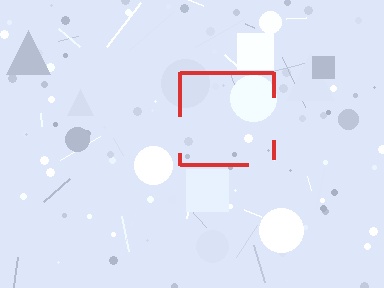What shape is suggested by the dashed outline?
The dashed outline suggests a square.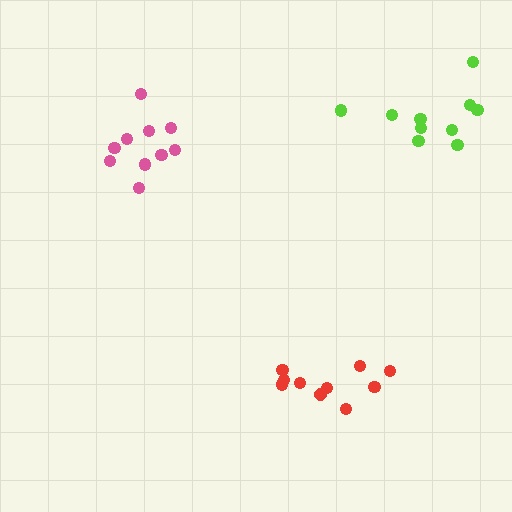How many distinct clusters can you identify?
There are 3 distinct clusters.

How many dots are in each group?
Group 1: 10 dots, Group 2: 10 dots, Group 3: 10 dots (30 total).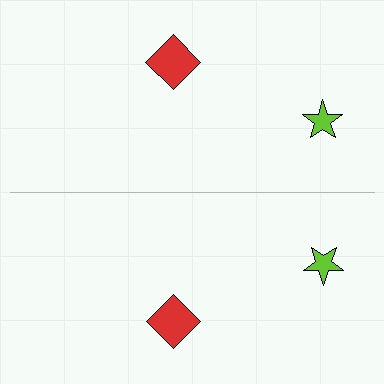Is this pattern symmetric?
Yes, this pattern has bilateral (reflection) symmetry.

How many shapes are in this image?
There are 4 shapes in this image.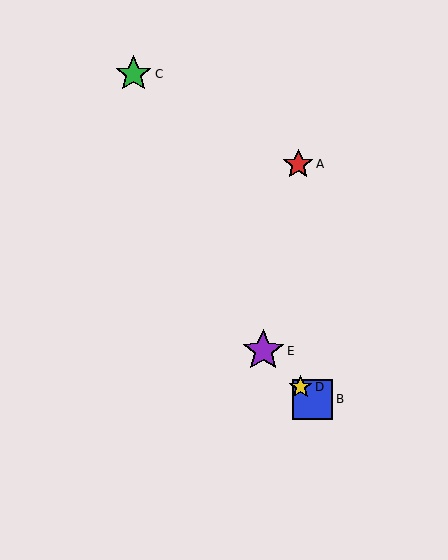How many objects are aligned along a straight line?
3 objects (B, D, E) are aligned along a straight line.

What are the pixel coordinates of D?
Object D is at (300, 387).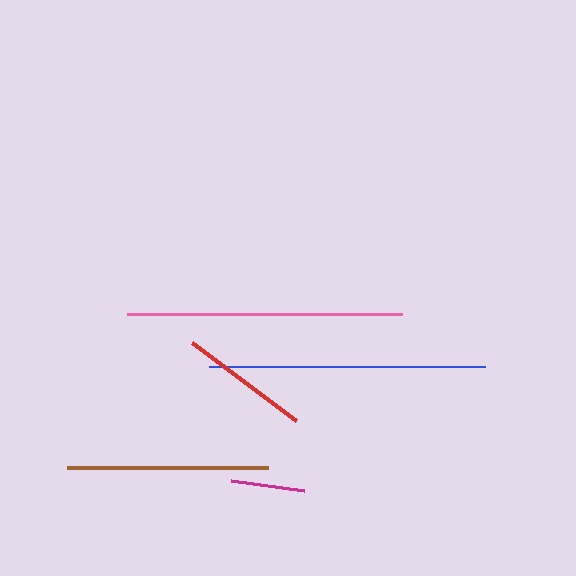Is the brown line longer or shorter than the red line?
The brown line is longer than the red line.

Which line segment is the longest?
The blue line is the longest at approximately 276 pixels.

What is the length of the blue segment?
The blue segment is approximately 276 pixels long.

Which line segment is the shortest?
The magenta line is the shortest at approximately 74 pixels.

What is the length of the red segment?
The red segment is approximately 130 pixels long.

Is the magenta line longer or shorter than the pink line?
The pink line is longer than the magenta line.